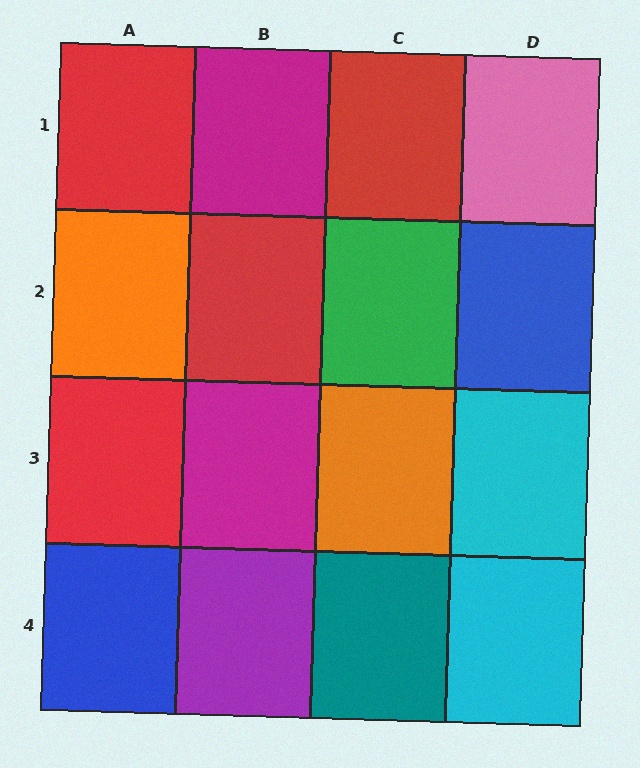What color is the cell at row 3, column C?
Orange.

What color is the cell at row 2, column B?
Red.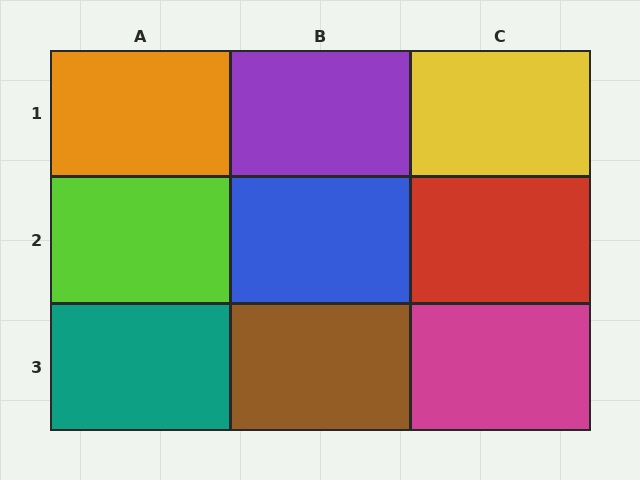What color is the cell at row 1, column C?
Yellow.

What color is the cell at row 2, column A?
Lime.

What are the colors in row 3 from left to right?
Teal, brown, magenta.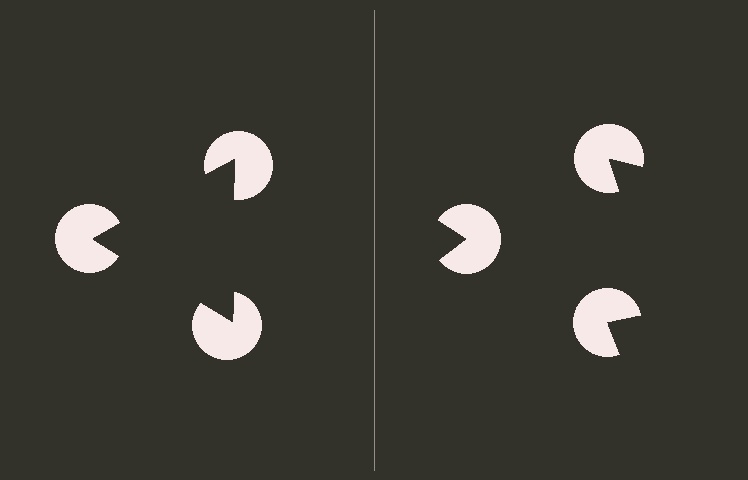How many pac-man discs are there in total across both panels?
6 — 3 on each side.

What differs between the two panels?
The pac-man discs are positioned identically on both sides; only the wedge orientations differ. On the left they align to a triangle; on the right they are misaligned.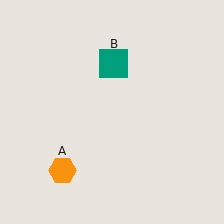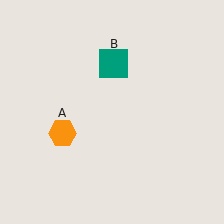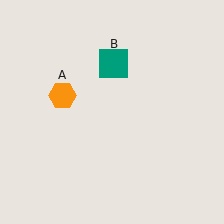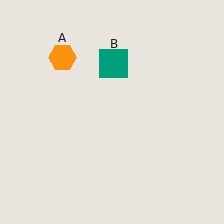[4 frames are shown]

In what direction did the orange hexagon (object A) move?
The orange hexagon (object A) moved up.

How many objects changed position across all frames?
1 object changed position: orange hexagon (object A).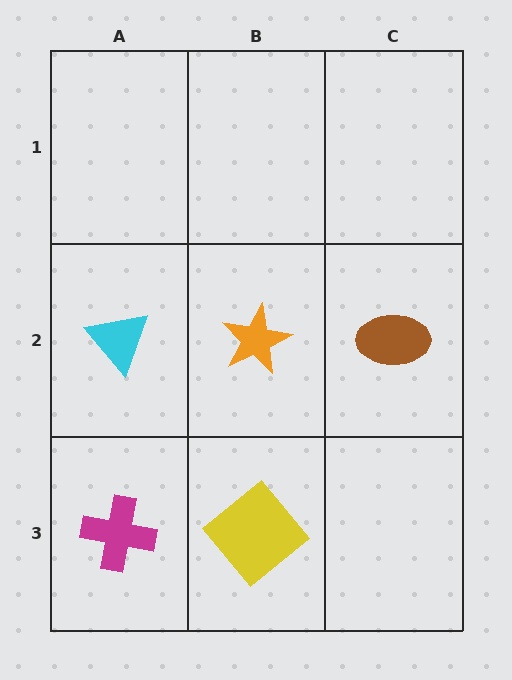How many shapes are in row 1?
0 shapes.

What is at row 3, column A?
A magenta cross.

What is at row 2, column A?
A cyan triangle.